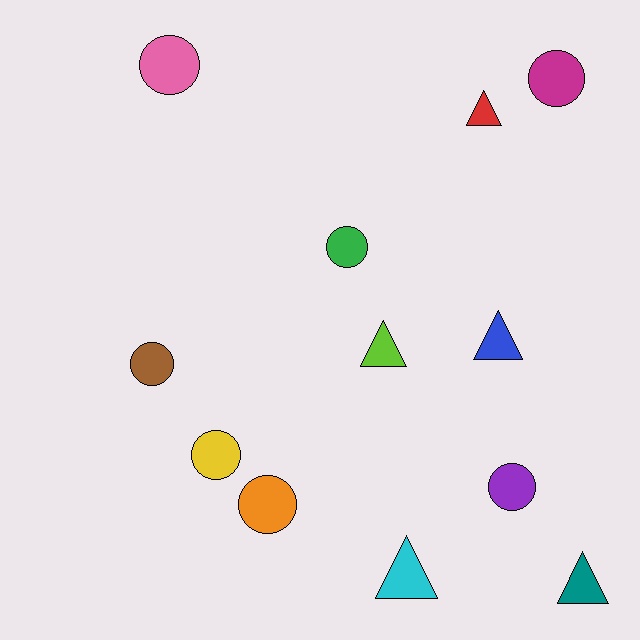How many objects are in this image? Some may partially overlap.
There are 12 objects.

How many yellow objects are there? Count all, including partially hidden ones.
There is 1 yellow object.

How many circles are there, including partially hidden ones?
There are 7 circles.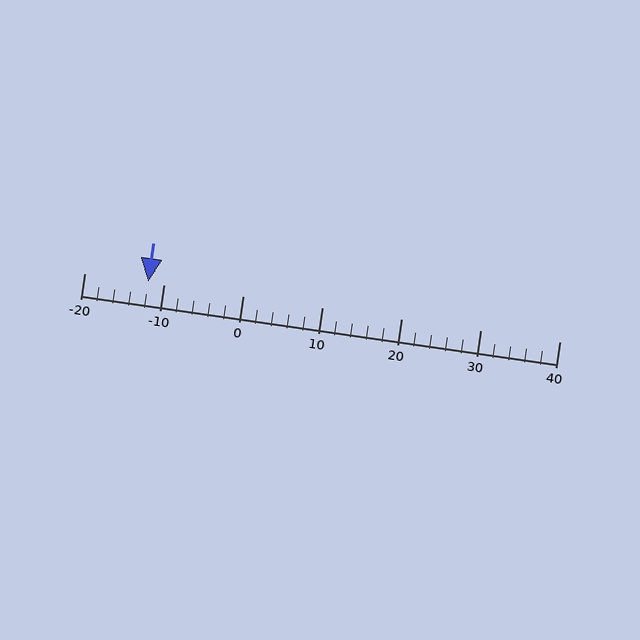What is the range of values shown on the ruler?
The ruler shows values from -20 to 40.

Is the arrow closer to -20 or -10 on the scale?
The arrow is closer to -10.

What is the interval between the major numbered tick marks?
The major tick marks are spaced 10 units apart.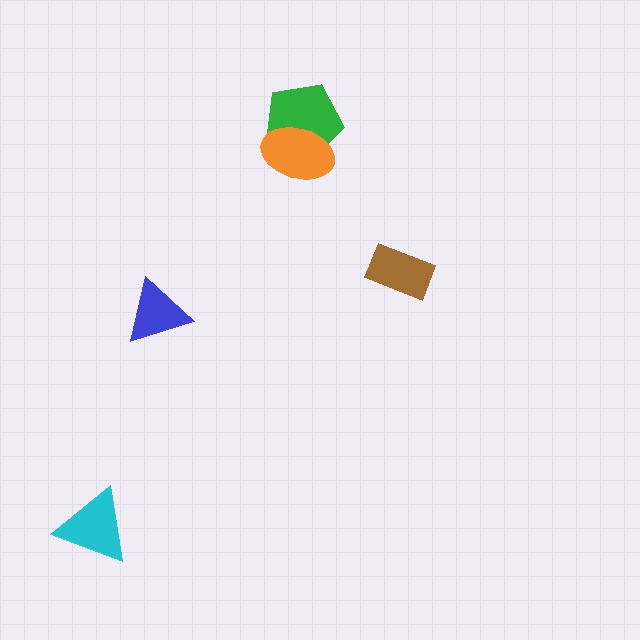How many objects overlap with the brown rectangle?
0 objects overlap with the brown rectangle.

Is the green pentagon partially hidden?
Yes, it is partially covered by another shape.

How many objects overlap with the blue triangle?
0 objects overlap with the blue triangle.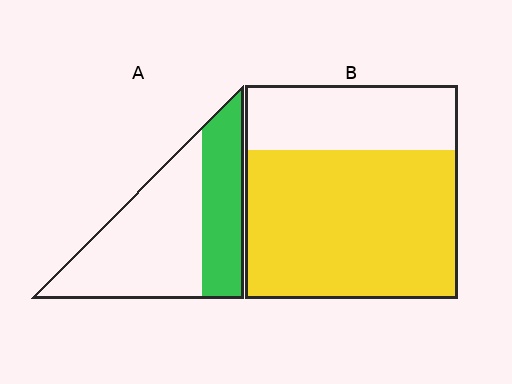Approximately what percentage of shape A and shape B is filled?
A is approximately 35% and B is approximately 70%.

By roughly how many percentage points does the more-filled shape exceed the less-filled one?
By roughly 35 percentage points (B over A).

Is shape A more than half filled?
No.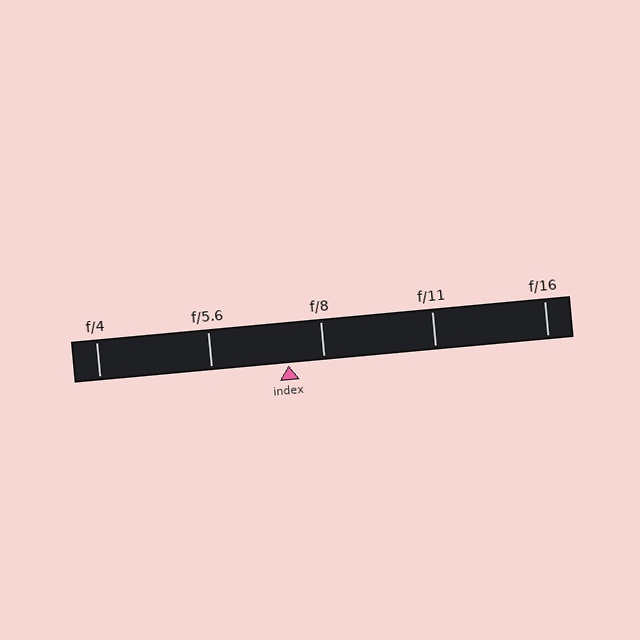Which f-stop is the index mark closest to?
The index mark is closest to f/8.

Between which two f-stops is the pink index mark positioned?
The index mark is between f/5.6 and f/8.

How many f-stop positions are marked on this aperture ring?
There are 5 f-stop positions marked.